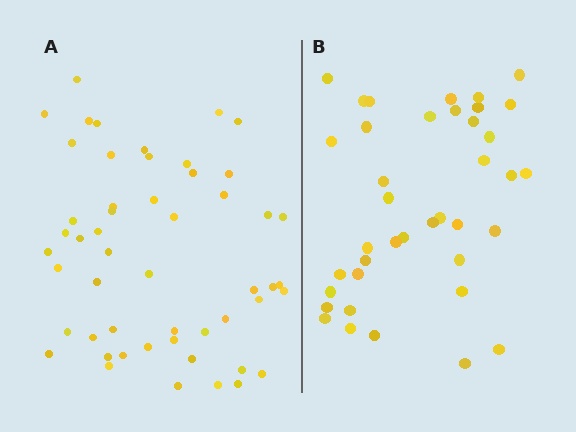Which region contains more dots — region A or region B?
Region A (the left region) has more dots.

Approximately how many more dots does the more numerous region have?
Region A has approximately 15 more dots than region B.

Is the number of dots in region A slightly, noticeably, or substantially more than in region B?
Region A has noticeably more, but not dramatically so. The ratio is roughly 1.3 to 1.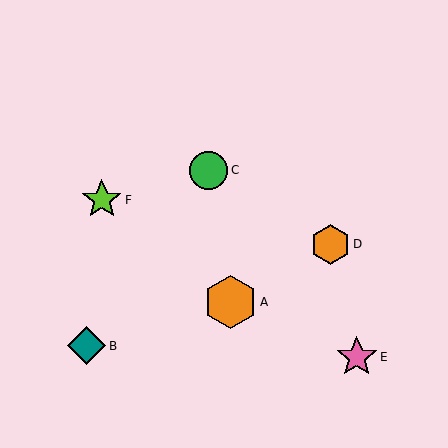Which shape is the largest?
The orange hexagon (labeled A) is the largest.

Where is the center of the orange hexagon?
The center of the orange hexagon is at (331, 244).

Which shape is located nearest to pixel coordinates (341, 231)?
The orange hexagon (labeled D) at (331, 244) is nearest to that location.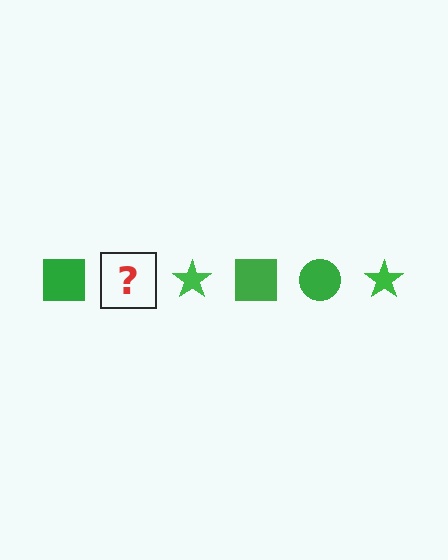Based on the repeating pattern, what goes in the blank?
The blank should be a green circle.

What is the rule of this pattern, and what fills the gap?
The rule is that the pattern cycles through square, circle, star shapes in green. The gap should be filled with a green circle.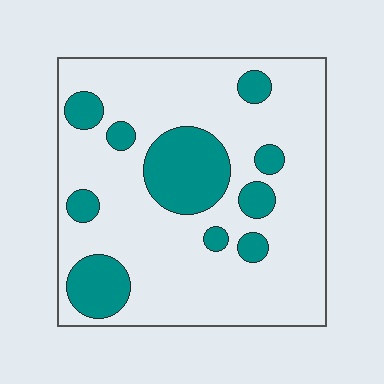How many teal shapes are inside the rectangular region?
10.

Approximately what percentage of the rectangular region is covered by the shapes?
Approximately 20%.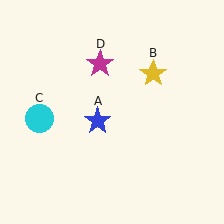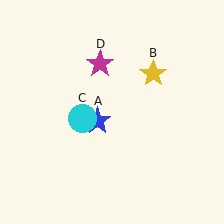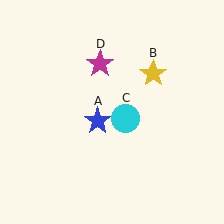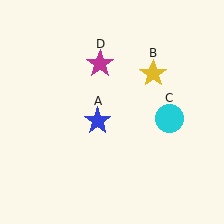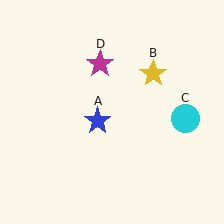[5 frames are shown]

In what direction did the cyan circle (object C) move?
The cyan circle (object C) moved right.